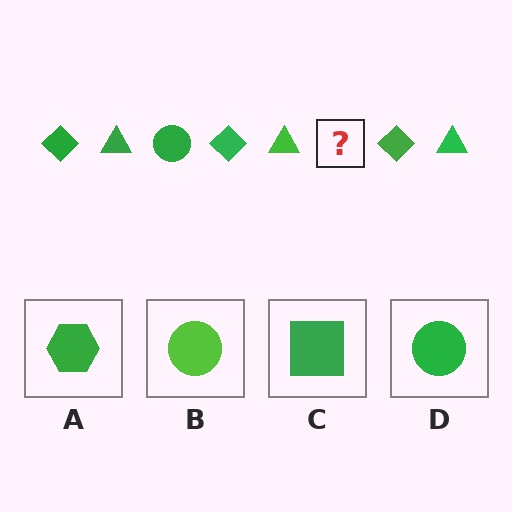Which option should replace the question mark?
Option D.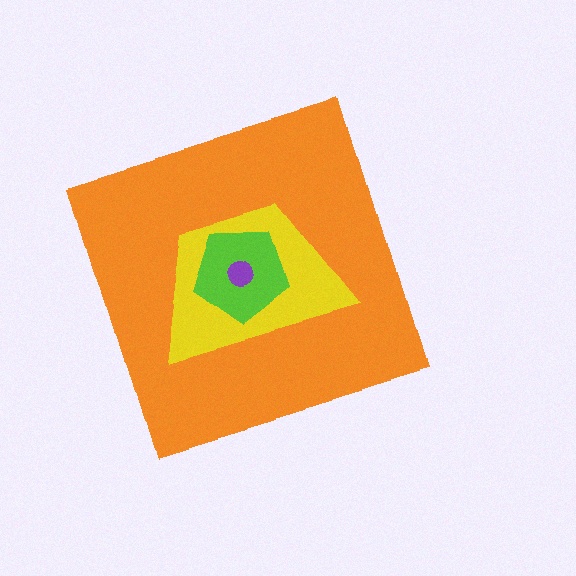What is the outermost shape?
The orange diamond.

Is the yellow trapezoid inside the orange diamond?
Yes.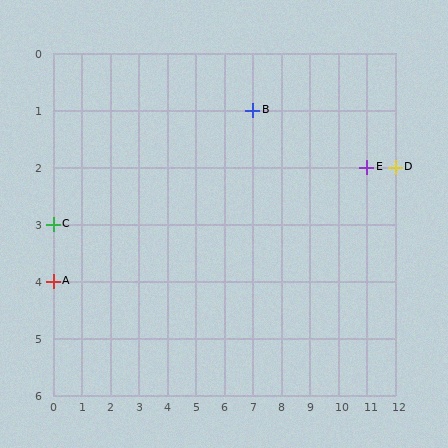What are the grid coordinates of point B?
Point B is at grid coordinates (7, 1).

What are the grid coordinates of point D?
Point D is at grid coordinates (12, 2).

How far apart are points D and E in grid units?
Points D and E are 1 column apart.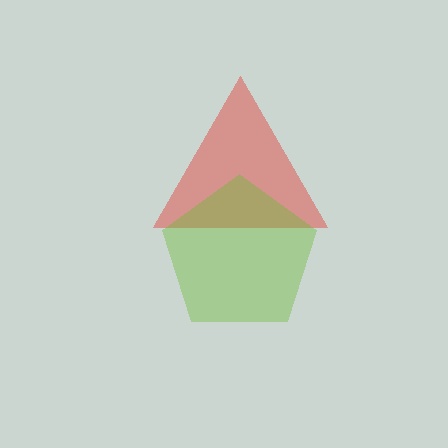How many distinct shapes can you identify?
There are 2 distinct shapes: a red triangle, a lime pentagon.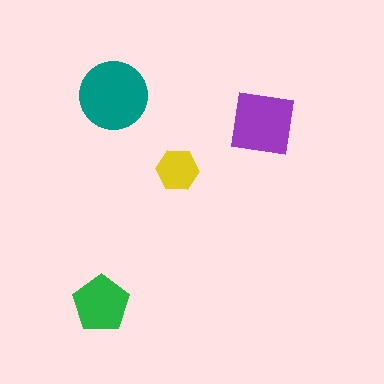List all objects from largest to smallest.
The teal circle, the purple square, the green pentagon, the yellow hexagon.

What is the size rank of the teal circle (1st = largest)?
1st.